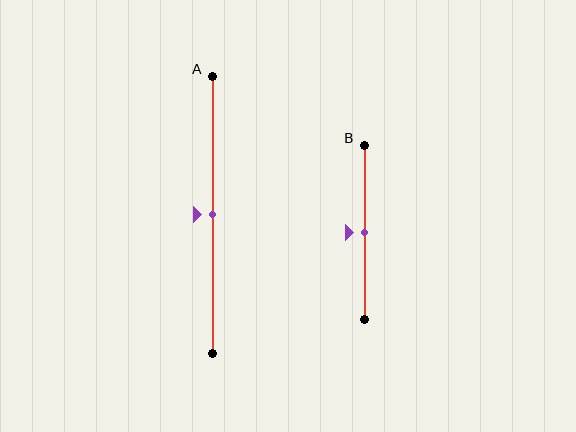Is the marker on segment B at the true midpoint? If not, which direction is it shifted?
Yes, the marker on segment B is at the true midpoint.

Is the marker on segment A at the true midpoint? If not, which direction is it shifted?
Yes, the marker on segment A is at the true midpoint.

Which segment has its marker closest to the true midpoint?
Segment A has its marker closest to the true midpoint.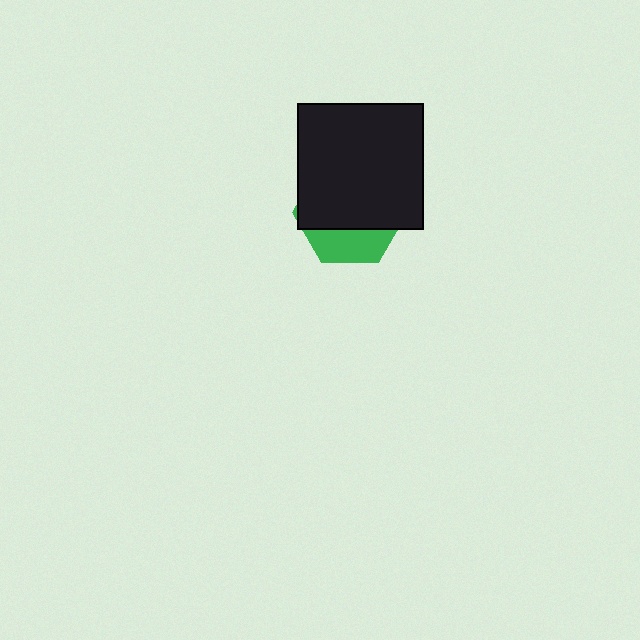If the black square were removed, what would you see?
You would see the complete green hexagon.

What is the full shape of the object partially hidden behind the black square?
The partially hidden object is a green hexagon.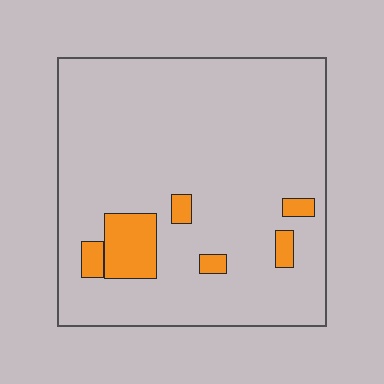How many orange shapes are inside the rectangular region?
6.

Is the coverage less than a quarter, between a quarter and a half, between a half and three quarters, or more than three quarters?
Less than a quarter.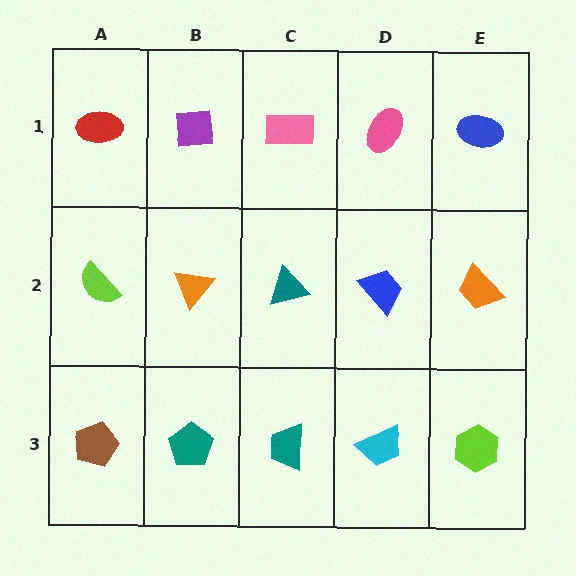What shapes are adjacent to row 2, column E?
A blue ellipse (row 1, column E), a lime hexagon (row 3, column E), a blue trapezoid (row 2, column D).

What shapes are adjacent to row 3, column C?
A teal triangle (row 2, column C), a teal pentagon (row 3, column B), a cyan trapezoid (row 3, column D).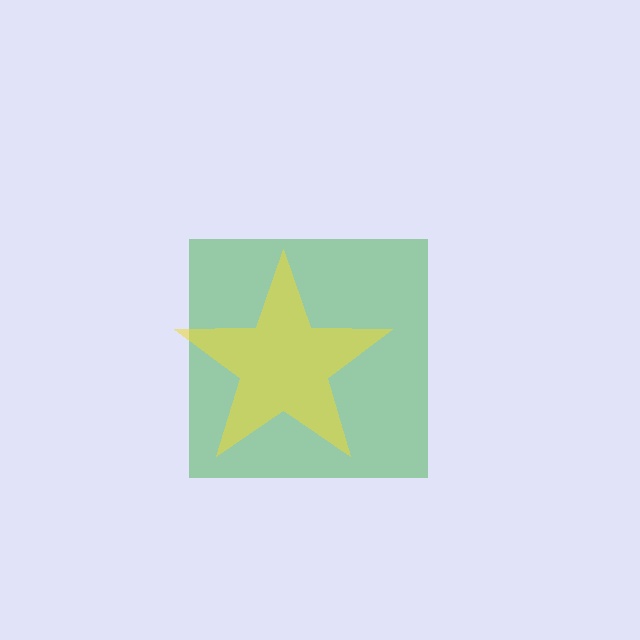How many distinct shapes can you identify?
There are 2 distinct shapes: a green square, a yellow star.